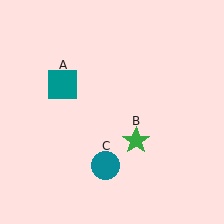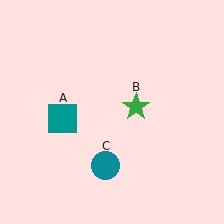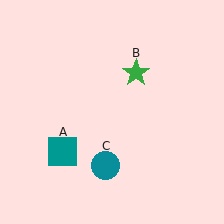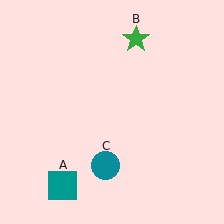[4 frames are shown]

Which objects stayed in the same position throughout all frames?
Teal circle (object C) remained stationary.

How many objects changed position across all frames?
2 objects changed position: teal square (object A), green star (object B).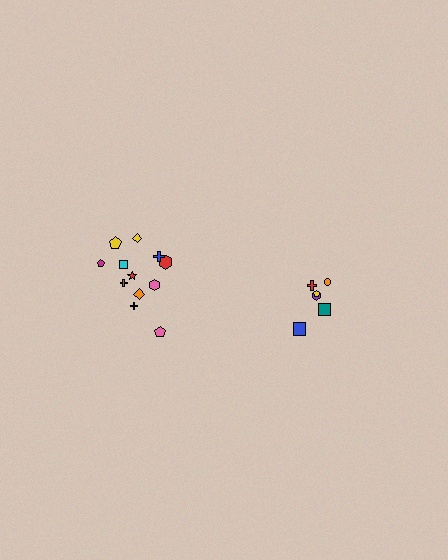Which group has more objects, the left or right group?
The left group.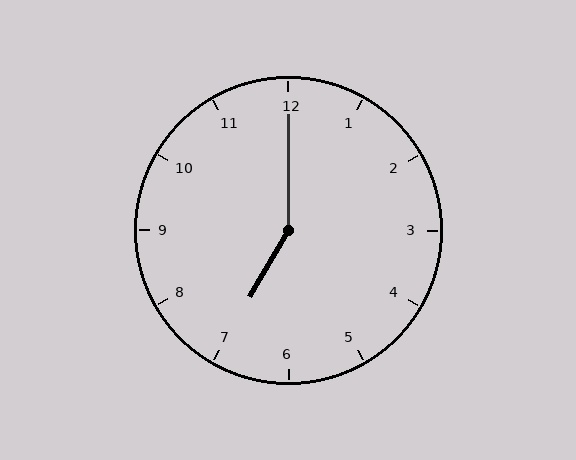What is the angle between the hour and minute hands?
Approximately 150 degrees.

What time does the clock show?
7:00.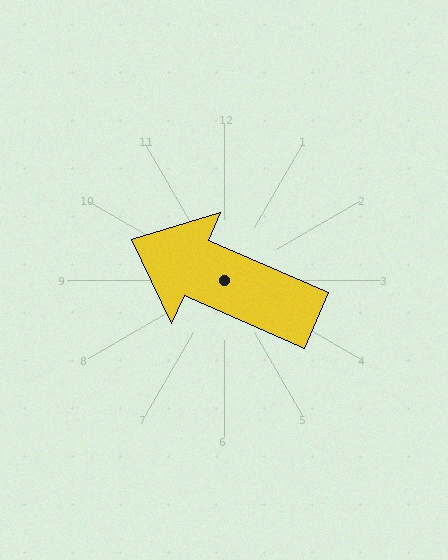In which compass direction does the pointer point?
Northwest.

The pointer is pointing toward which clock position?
Roughly 10 o'clock.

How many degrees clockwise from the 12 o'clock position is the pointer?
Approximately 294 degrees.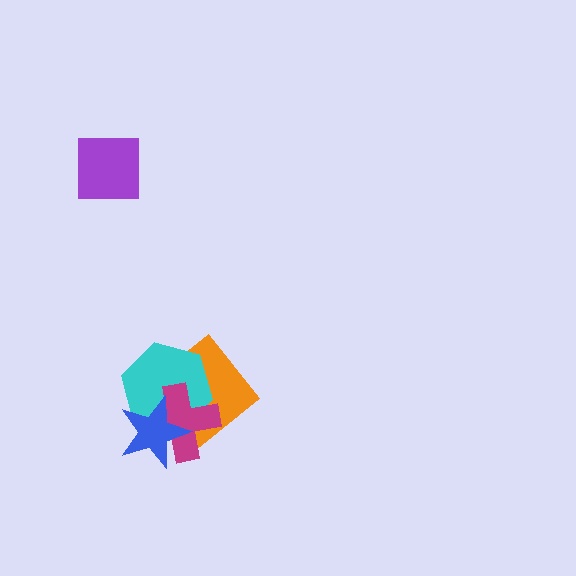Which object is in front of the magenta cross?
The blue star is in front of the magenta cross.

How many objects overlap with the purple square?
0 objects overlap with the purple square.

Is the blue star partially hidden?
No, no other shape covers it.